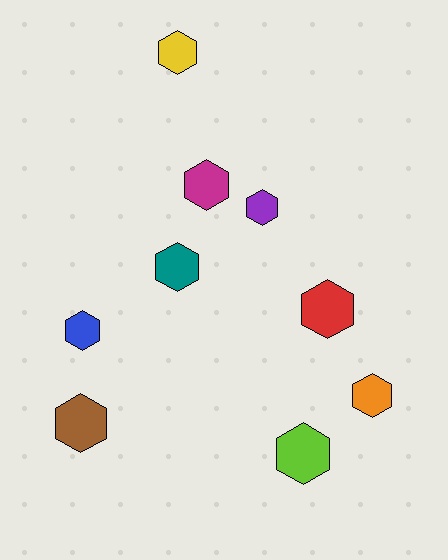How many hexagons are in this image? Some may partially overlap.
There are 9 hexagons.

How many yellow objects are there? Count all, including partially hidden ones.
There is 1 yellow object.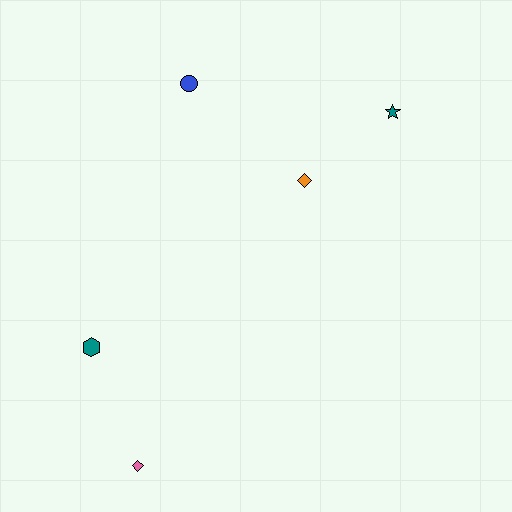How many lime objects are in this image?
There are no lime objects.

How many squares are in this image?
There are no squares.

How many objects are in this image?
There are 5 objects.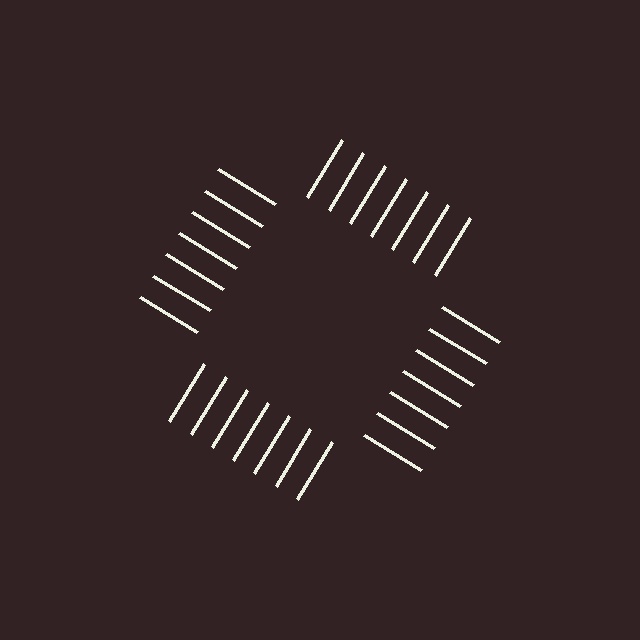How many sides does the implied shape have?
4 sides — the line-ends trace a square.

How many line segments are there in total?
28 — 7 along each of the 4 edges.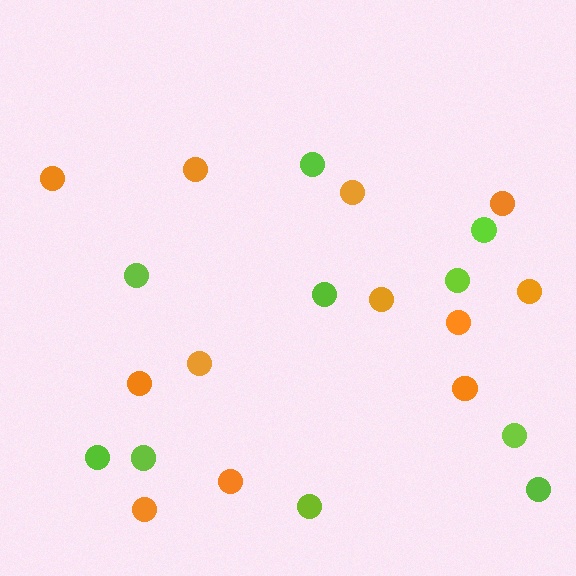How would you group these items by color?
There are 2 groups: one group of orange circles (12) and one group of lime circles (10).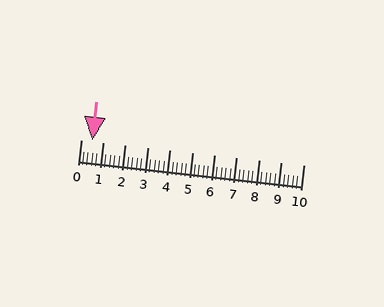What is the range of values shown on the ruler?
The ruler shows values from 0 to 10.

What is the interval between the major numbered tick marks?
The major tick marks are spaced 1 units apart.